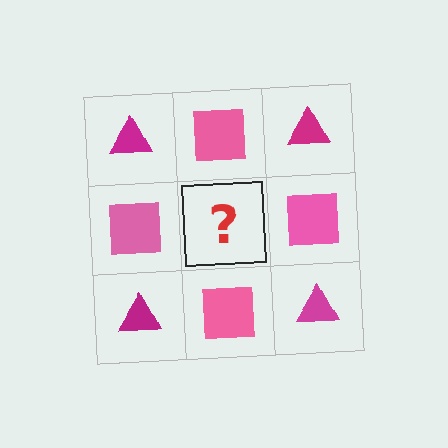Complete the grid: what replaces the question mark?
The question mark should be replaced with a magenta triangle.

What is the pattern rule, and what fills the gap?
The rule is that it alternates magenta triangle and pink square in a checkerboard pattern. The gap should be filled with a magenta triangle.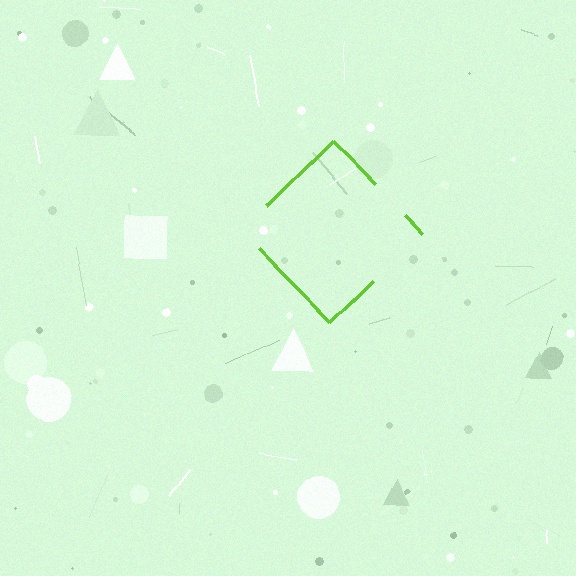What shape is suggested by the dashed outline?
The dashed outline suggests a diamond.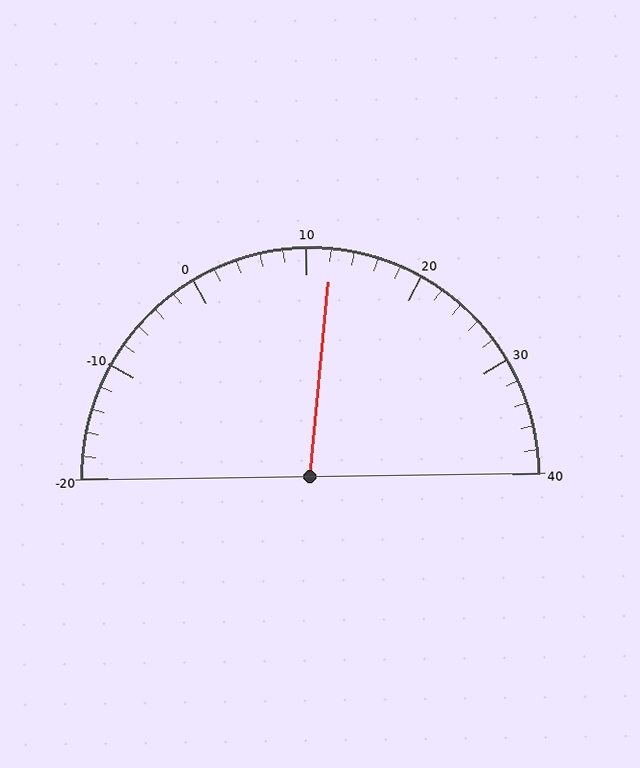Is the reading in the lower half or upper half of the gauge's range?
The reading is in the upper half of the range (-20 to 40).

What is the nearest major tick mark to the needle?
The nearest major tick mark is 10.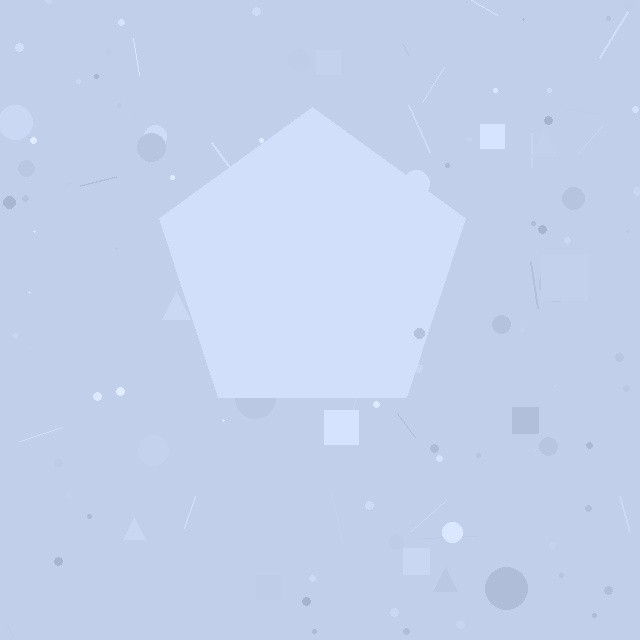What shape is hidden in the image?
A pentagon is hidden in the image.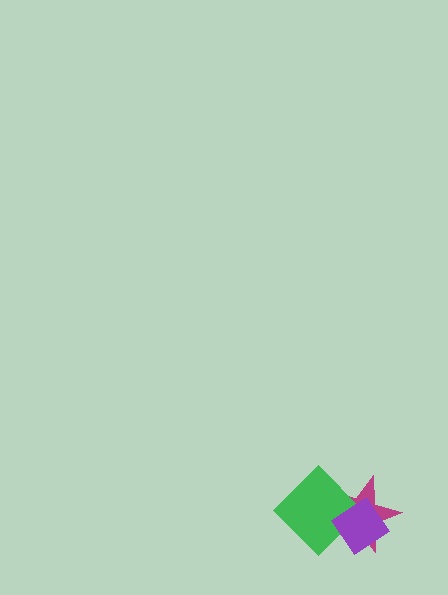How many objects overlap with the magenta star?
2 objects overlap with the magenta star.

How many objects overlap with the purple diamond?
2 objects overlap with the purple diamond.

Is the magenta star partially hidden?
Yes, it is partially covered by another shape.